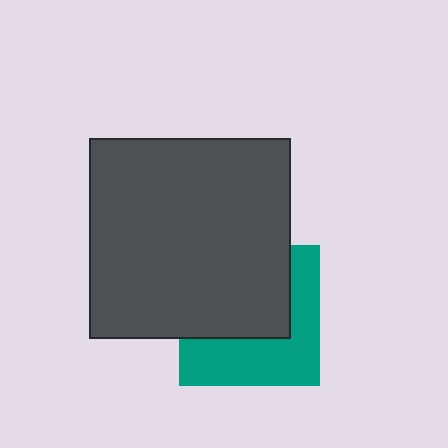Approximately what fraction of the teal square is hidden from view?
Roughly 54% of the teal square is hidden behind the dark gray square.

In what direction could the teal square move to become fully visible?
The teal square could move down. That would shift it out from behind the dark gray square entirely.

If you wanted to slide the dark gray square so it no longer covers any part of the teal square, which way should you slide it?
Slide it up — that is the most direct way to separate the two shapes.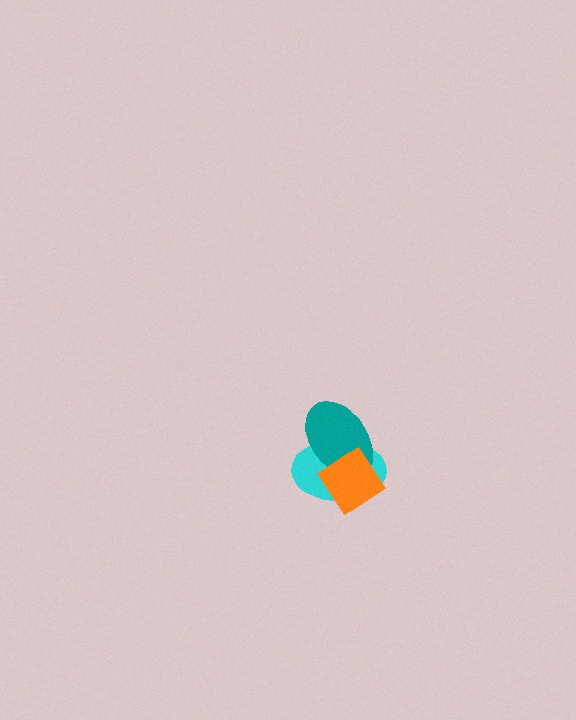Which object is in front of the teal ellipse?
The orange diamond is in front of the teal ellipse.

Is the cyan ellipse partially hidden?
Yes, it is partially covered by another shape.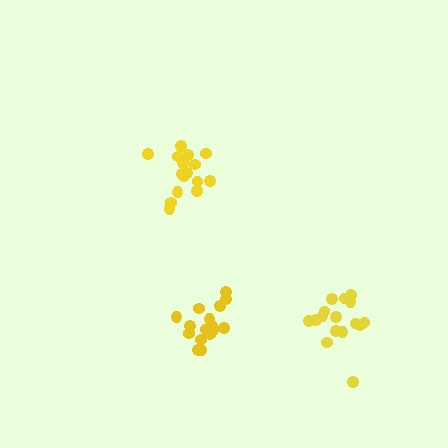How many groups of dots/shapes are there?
There are 3 groups.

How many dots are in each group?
Group 1: 16 dots, Group 2: 16 dots, Group 3: 16 dots (48 total).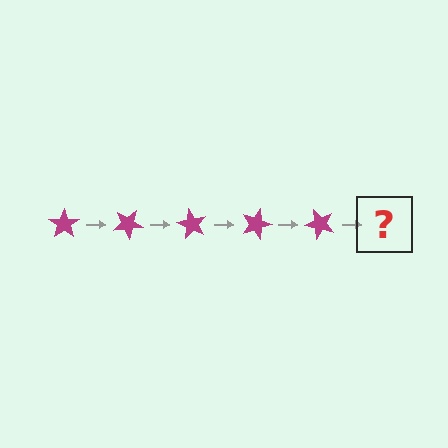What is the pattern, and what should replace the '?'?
The pattern is that the star rotates 30 degrees each step. The '?' should be a magenta star rotated 150 degrees.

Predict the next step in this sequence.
The next step is a magenta star rotated 150 degrees.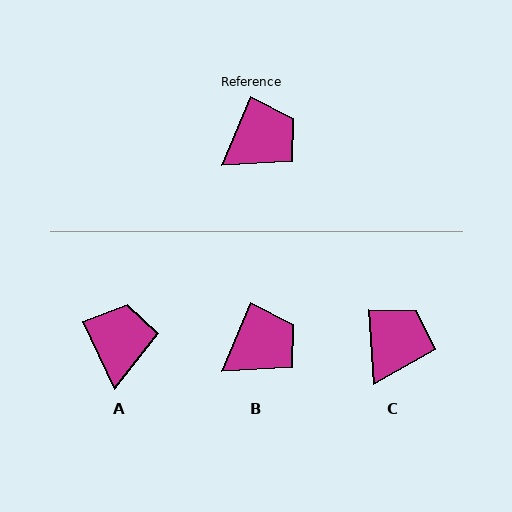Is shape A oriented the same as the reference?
No, it is off by about 49 degrees.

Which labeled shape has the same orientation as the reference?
B.